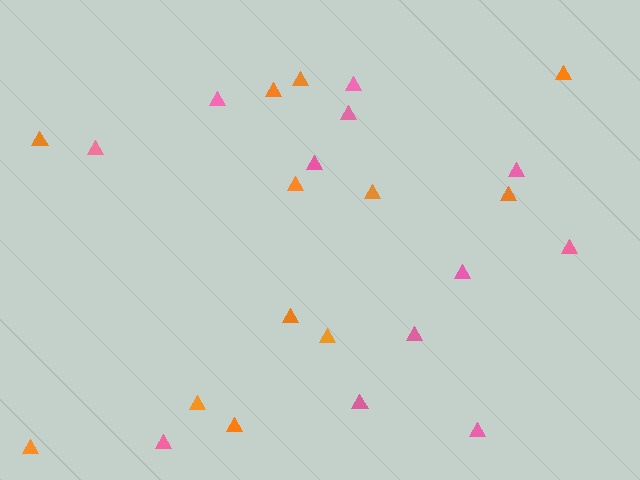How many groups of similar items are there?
There are 2 groups: one group of pink triangles (12) and one group of orange triangles (12).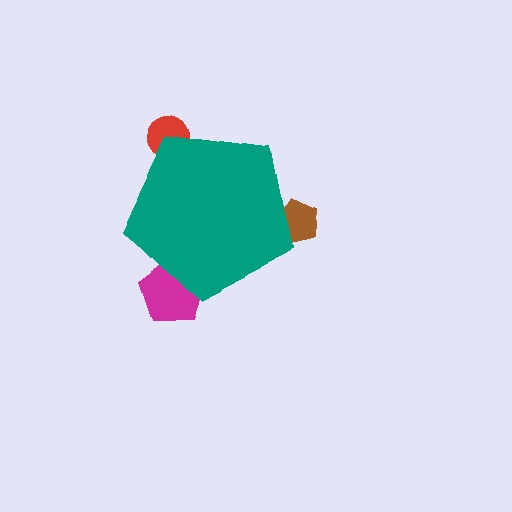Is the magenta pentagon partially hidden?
Yes, the magenta pentagon is partially hidden behind the teal pentagon.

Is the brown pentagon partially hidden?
Yes, the brown pentagon is partially hidden behind the teal pentagon.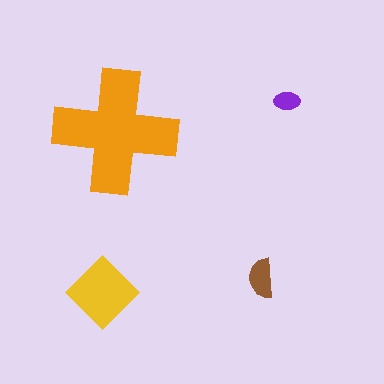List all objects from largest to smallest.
The orange cross, the yellow diamond, the brown semicircle, the purple ellipse.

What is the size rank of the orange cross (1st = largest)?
1st.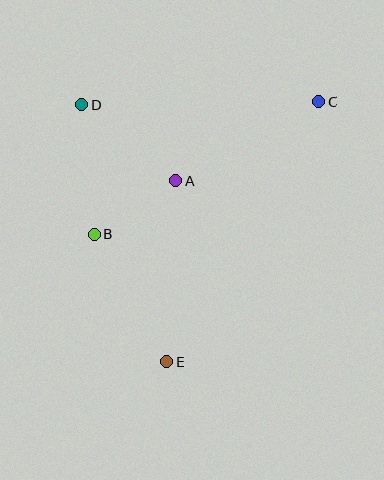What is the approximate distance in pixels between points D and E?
The distance between D and E is approximately 271 pixels.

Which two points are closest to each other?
Points A and B are closest to each other.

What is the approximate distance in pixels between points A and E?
The distance between A and E is approximately 181 pixels.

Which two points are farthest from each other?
Points C and E are farthest from each other.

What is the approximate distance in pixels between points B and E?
The distance between B and E is approximately 147 pixels.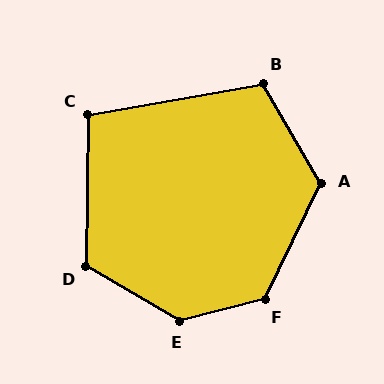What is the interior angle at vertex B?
Approximately 110 degrees (obtuse).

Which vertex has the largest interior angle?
E, at approximately 136 degrees.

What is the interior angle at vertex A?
Approximately 124 degrees (obtuse).